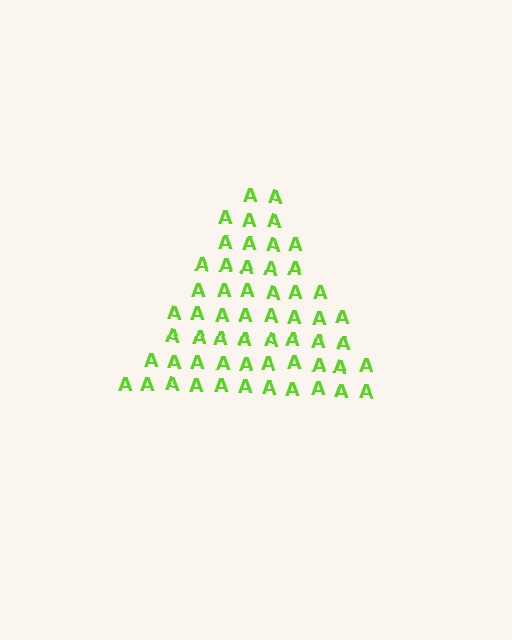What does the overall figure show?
The overall figure shows a triangle.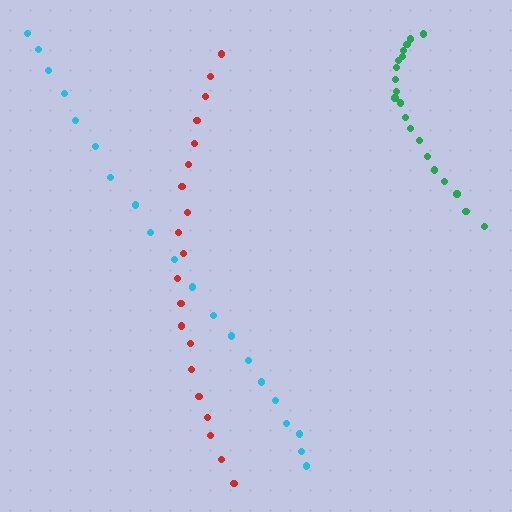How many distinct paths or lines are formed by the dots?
There are 3 distinct paths.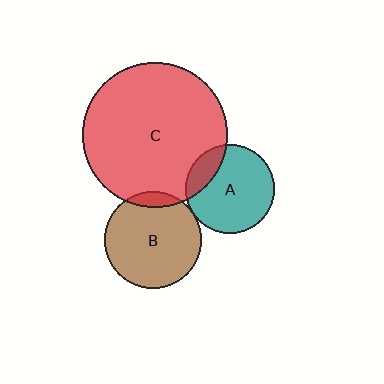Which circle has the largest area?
Circle C (red).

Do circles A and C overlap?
Yes.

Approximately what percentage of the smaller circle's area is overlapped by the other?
Approximately 20%.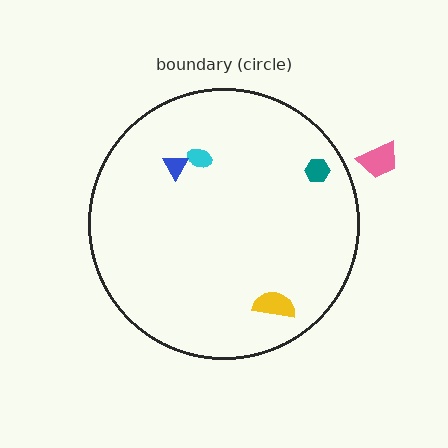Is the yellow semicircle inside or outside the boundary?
Inside.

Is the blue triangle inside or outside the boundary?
Inside.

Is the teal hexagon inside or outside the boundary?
Inside.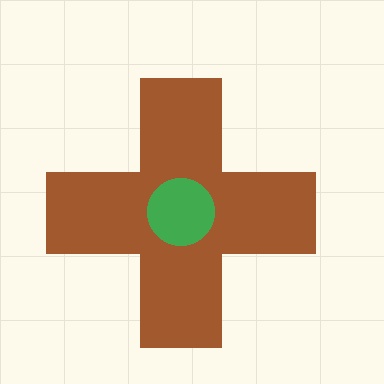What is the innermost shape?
The green circle.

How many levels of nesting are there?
2.